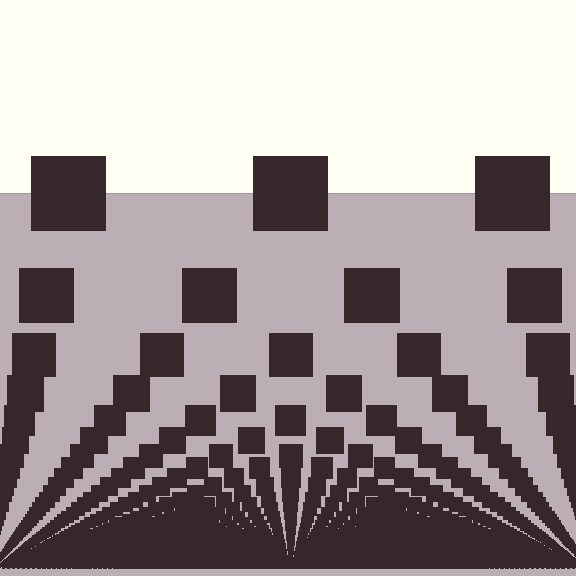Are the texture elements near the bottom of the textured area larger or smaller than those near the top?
Smaller. The gradient is inverted — elements near the bottom are smaller and denser.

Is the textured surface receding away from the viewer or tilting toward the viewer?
The surface appears to tilt toward the viewer. Texture elements get larger and sparser toward the top.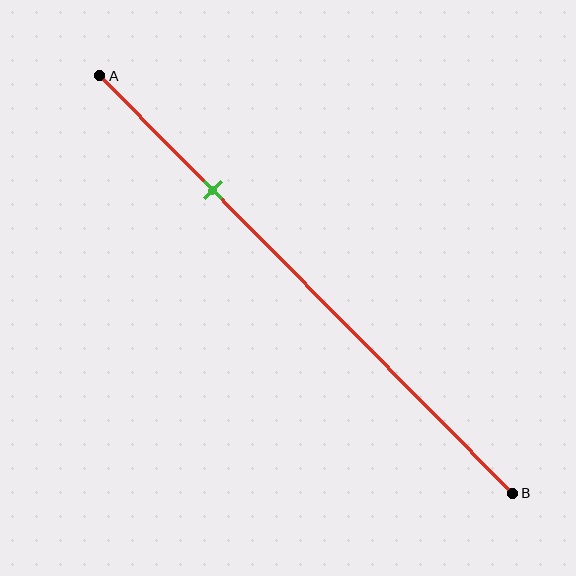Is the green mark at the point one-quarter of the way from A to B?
Yes, the mark is approximately at the one-quarter point.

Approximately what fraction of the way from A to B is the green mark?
The green mark is approximately 25% of the way from A to B.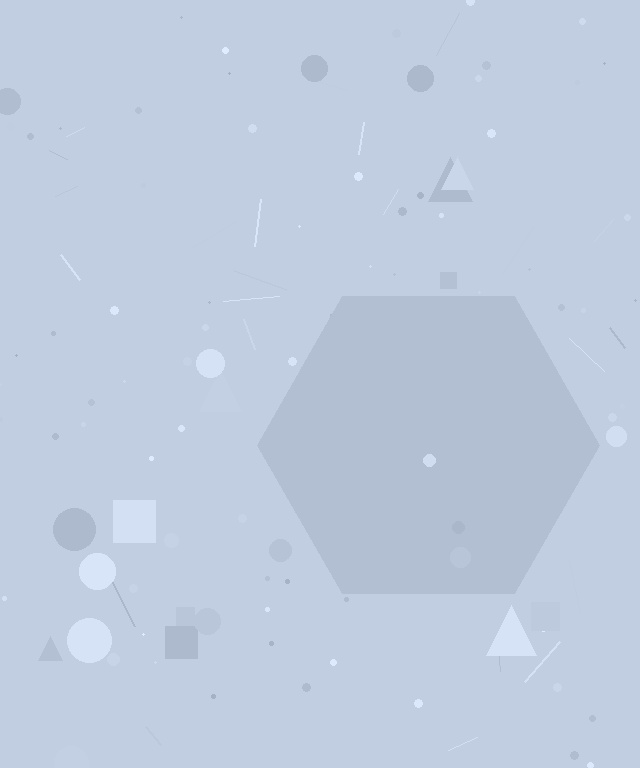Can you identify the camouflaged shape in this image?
The camouflaged shape is a hexagon.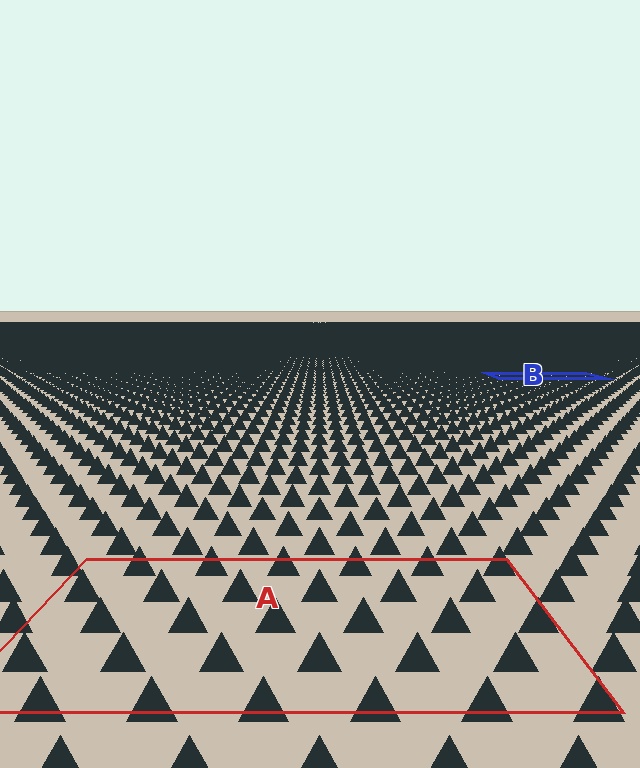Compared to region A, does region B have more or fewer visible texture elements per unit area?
Region B has more texture elements per unit area — they are packed more densely because it is farther away.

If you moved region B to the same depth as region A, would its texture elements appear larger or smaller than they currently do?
They would appear larger. At a closer depth, the same texture elements are projected at a bigger on-screen size.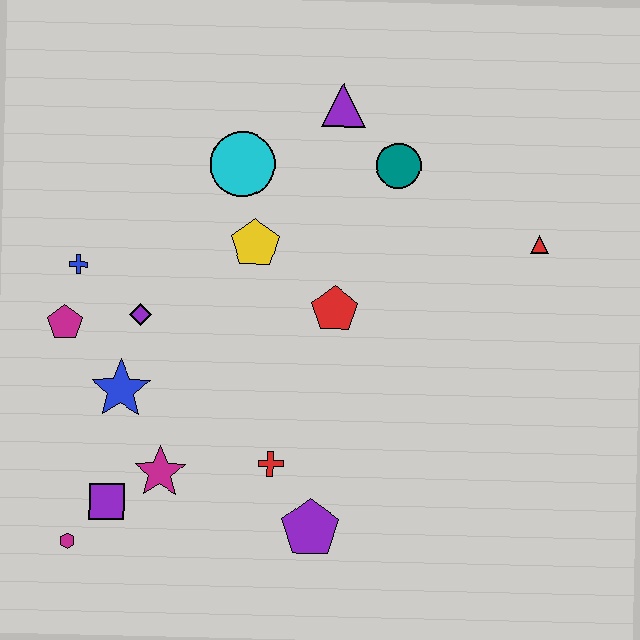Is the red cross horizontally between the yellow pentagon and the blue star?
No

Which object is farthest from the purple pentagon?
The purple triangle is farthest from the purple pentagon.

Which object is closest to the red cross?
The purple pentagon is closest to the red cross.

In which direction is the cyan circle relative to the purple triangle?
The cyan circle is to the left of the purple triangle.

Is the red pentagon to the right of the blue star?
Yes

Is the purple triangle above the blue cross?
Yes